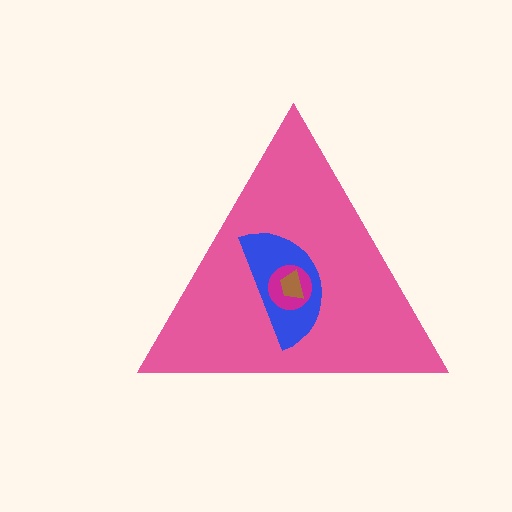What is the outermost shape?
The pink triangle.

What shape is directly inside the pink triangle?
The blue semicircle.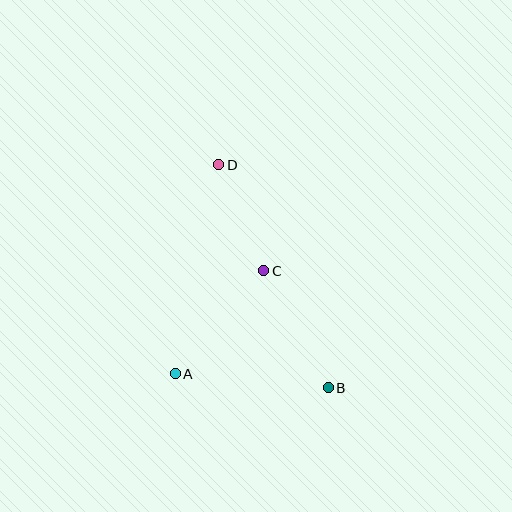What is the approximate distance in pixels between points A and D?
The distance between A and D is approximately 213 pixels.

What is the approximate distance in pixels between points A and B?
The distance between A and B is approximately 154 pixels.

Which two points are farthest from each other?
Points B and D are farthest from each other.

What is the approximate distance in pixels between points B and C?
The distance between B and C is approximately 133 pixels.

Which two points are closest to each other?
Points C and D are closest to each other.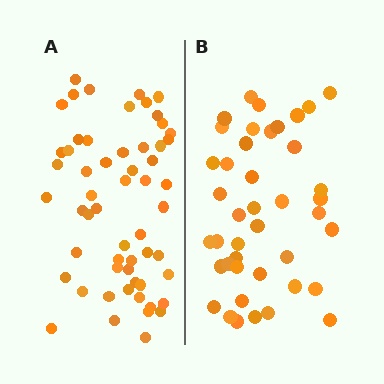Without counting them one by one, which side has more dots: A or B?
Region A (the left region) has more dots.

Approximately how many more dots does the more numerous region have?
Region A has approximately 15 more dots than region B.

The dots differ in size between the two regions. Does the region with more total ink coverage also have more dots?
No. Region B has more total ink coverage because its dots are larger, but region A actually contains more individual dots. Total area can be misleading — the number of items is what matters here.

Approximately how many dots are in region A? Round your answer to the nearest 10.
About 60 dots. (The exact count is 57, which rounds to 60.)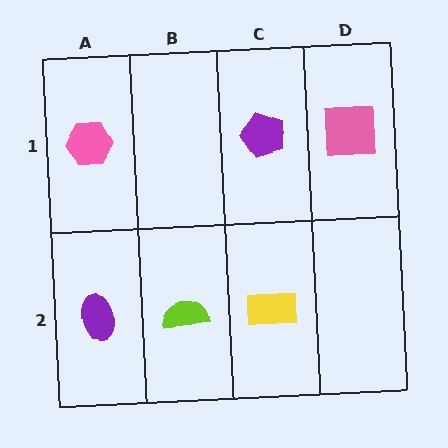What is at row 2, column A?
A purple ellipse.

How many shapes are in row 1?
3 shapes.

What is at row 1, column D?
A pink square.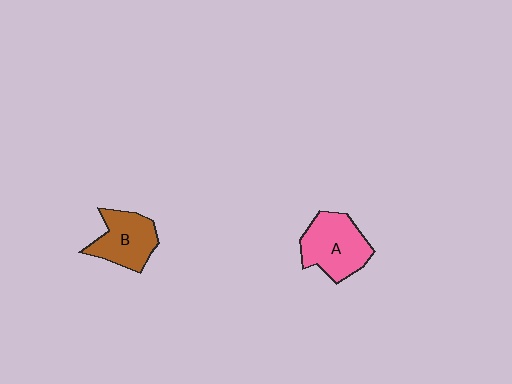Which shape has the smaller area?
Shape B (brown).